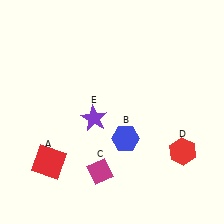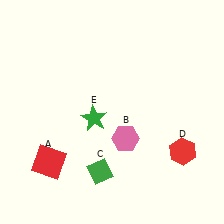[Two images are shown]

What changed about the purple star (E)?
In Image 1, E is purple. In Image 2, it changed to green.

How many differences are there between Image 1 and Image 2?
There are 3 differences between the two images.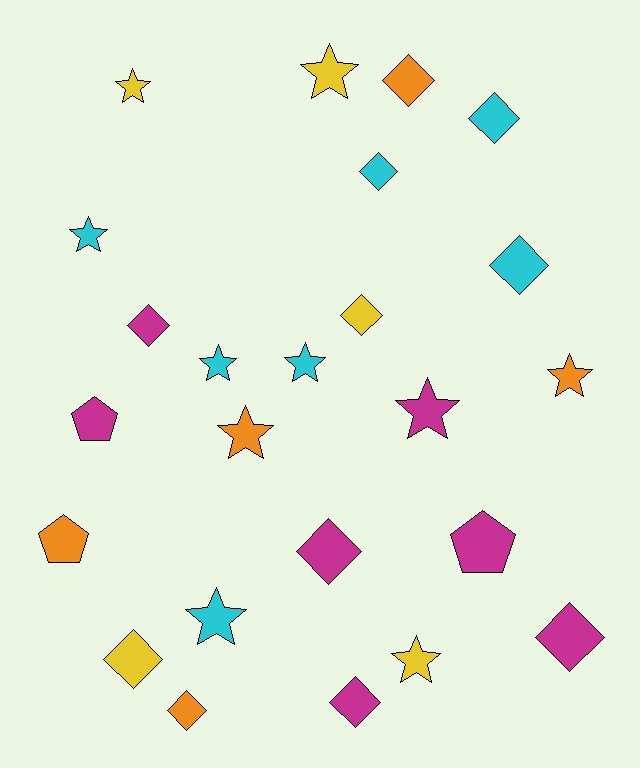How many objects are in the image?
There are 24 objects.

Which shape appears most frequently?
Diamond, with 11 objects.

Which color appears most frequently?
Cyan, with 7 objects.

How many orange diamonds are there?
There are 2 orange diamonds.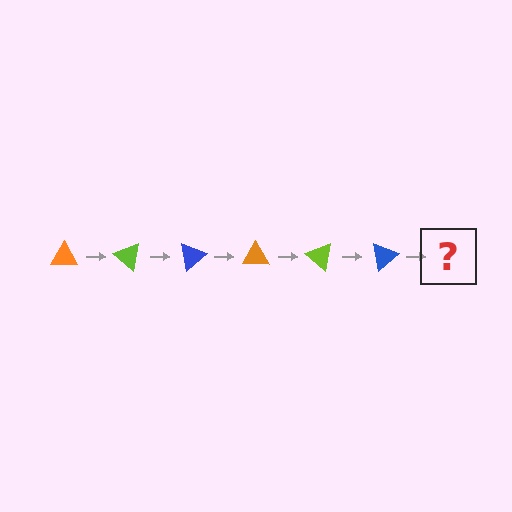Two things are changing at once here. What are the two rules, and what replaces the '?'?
The two rules are that it rotates 40 degrees each step and the color cycles through orange, lime, and blue. The '?' should be an orange triangle, rotated 240 degrees from the start.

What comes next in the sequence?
The next element should be an orange triangle, rotated 240 degrees from the start.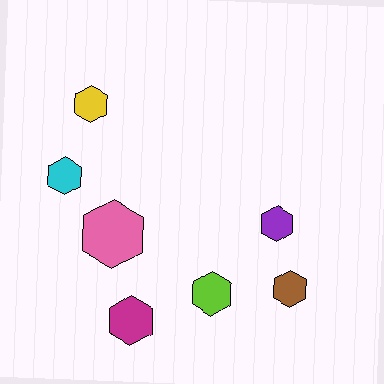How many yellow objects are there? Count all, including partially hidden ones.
There is 1 yellow object.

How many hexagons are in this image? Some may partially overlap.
There are 7 hexagons.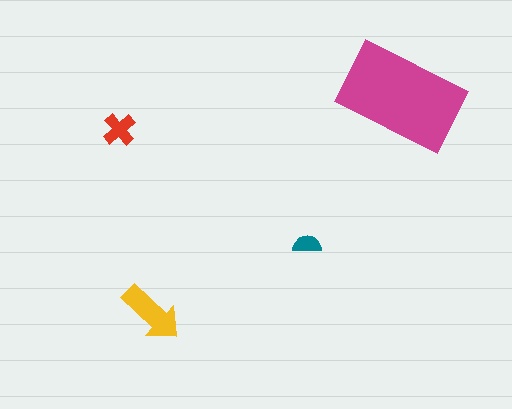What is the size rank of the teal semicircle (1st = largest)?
4th.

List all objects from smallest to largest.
The teal semicircle, the red cross, the yellow arrow, the magenta rectangle.